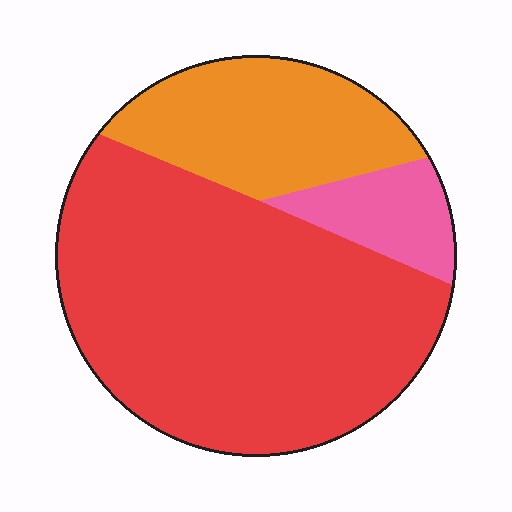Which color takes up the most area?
Red, at roughly 65%.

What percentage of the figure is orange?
Orange takes up about one quarter (1/4) of the figure.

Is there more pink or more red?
Red.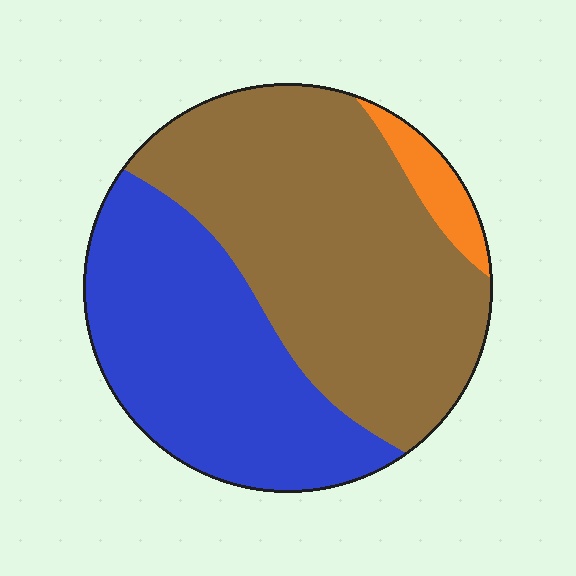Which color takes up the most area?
Brown, at roughly 55%.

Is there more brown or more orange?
Brown.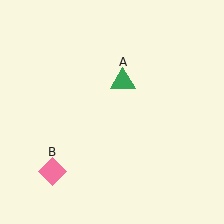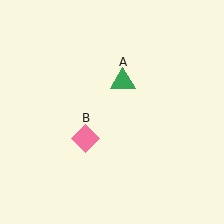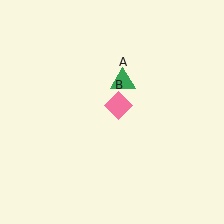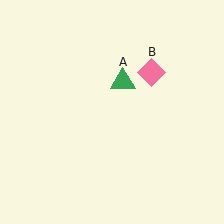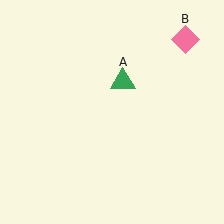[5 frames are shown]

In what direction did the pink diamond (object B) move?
The pink diamond (object B) moved up and to the right.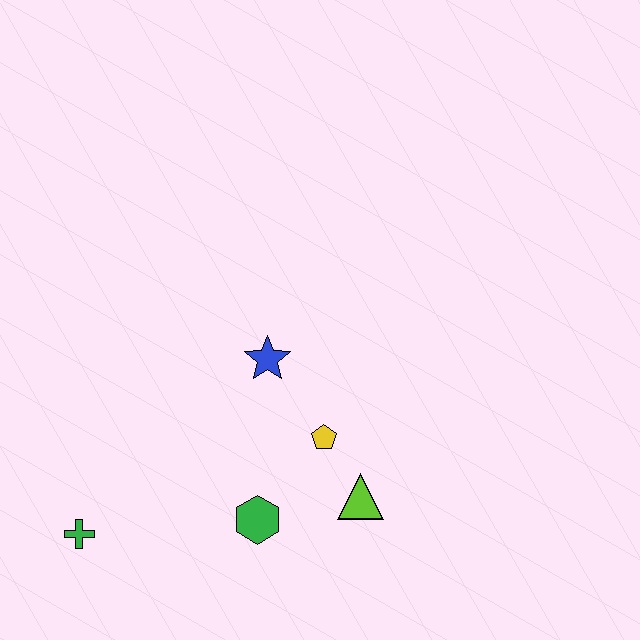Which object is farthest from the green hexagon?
The green cross is farthest from the green hexagon.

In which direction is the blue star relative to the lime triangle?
The blue star is above the lime triangle.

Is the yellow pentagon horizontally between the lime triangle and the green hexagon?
Yes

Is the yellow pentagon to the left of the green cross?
No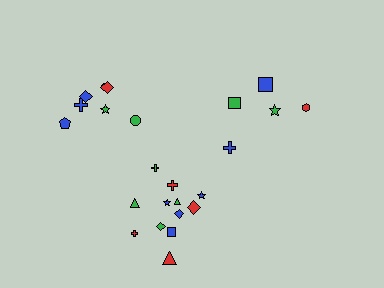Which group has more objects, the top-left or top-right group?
The top-left group.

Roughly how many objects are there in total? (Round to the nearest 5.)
Roughly 25 objects in total.